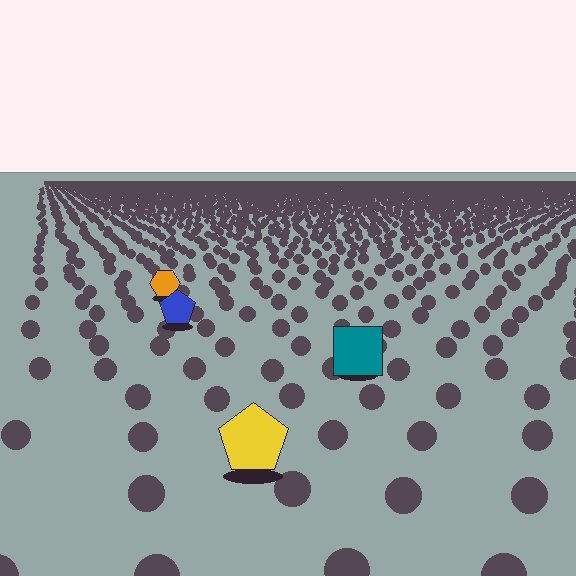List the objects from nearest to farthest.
From nearest to farthest: the yellow pentagon, the teal square, the blue pentagon, the orange hexagon.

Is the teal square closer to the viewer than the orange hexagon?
Yes. The teal square is closer — you can tell from the texture gradient: the ground texture is coarser near it.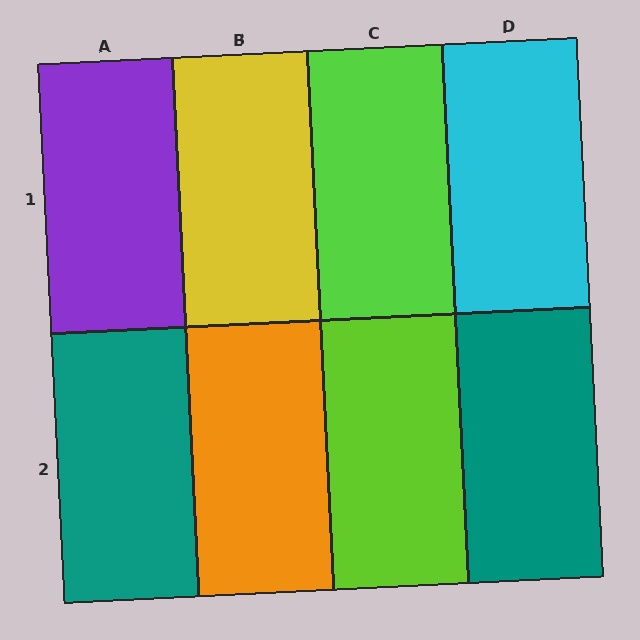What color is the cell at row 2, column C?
Lime.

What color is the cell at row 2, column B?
Orange.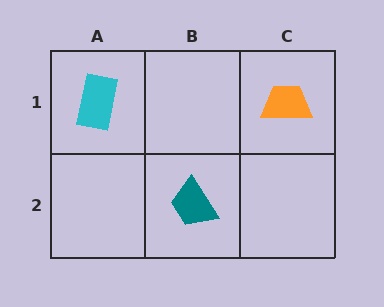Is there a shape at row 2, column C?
No, that cell is empty.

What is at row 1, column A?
A cyan rectangle.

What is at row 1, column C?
An orange trapezoid.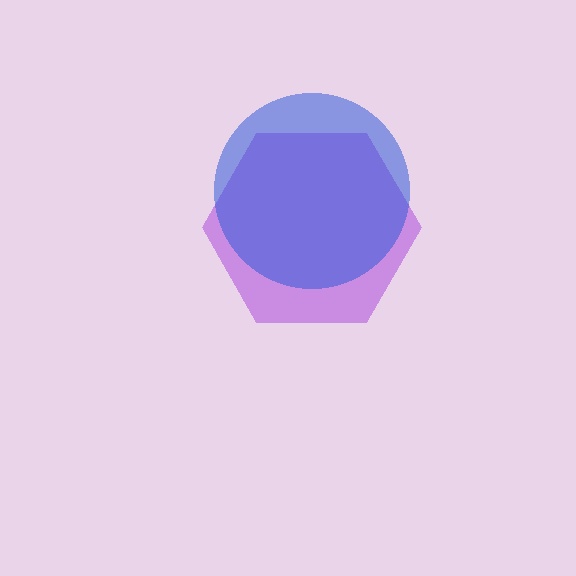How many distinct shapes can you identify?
There are 2 distinct shapes: a purple hexagon, a blue circle.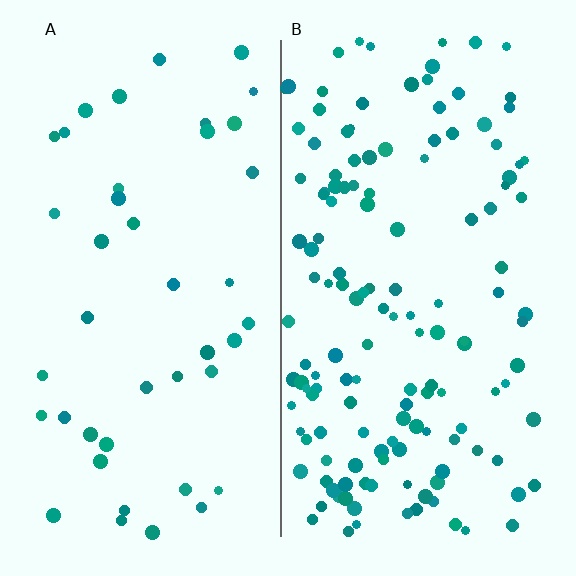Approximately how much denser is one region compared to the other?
Approximately 3.4× — region B over region A.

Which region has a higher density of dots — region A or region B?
B (the right).